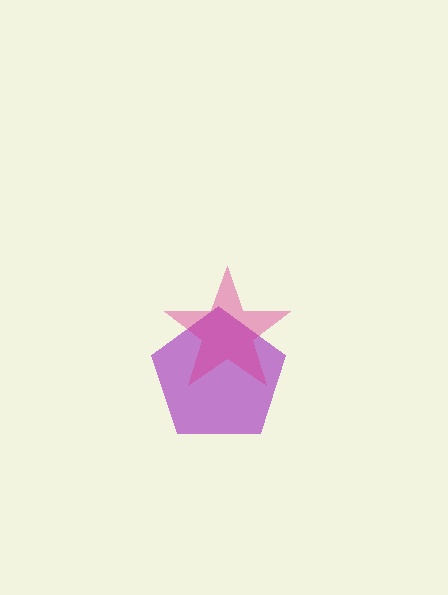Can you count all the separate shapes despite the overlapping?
Yes, there are 2 separate shapes.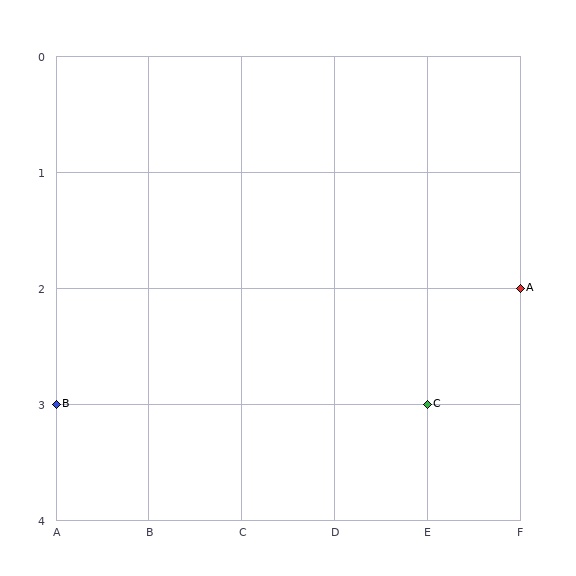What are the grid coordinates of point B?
Point B is at grid coordinates (A, 3).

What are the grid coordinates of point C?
Point C is at grid coordinates (E, 3).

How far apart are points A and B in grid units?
Points A and B are 5 columns and 1 row apart (about 5.1 grid units diagonally).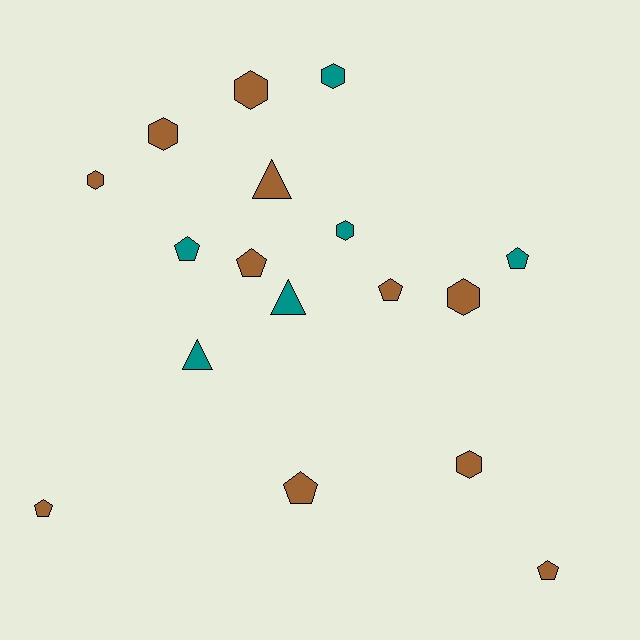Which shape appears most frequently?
Pentagon, with 7 objects.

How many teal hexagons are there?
There are 2 teal hexagons.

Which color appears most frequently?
Brown, with 11 objects.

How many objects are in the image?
There are 17 objects.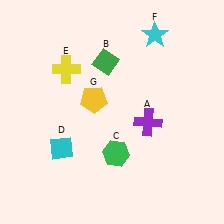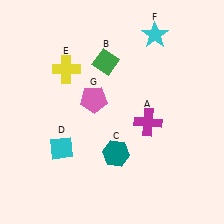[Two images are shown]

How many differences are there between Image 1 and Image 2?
There are 3 differences between the two images.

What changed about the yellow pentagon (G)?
In Image 1, G is yellow. In Image 2, it changed to pink.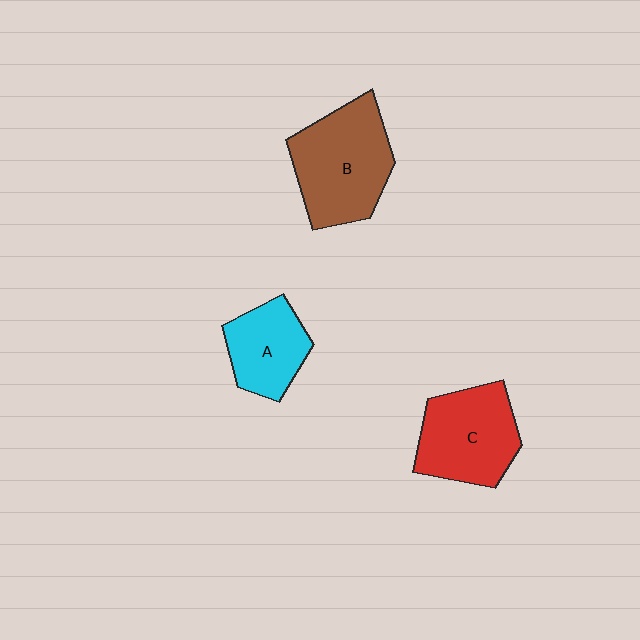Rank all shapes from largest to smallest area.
From largest to smallest: B (brown), C (red), A (cyan).